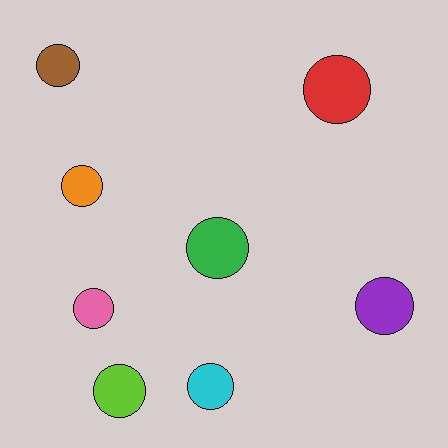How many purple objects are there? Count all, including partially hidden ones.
There is 1 purple object.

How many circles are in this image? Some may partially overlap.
There are 8 circles.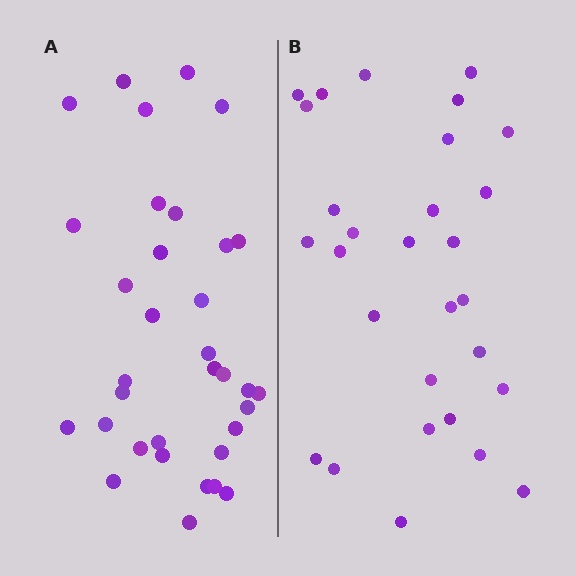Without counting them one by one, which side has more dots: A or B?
Region A (the left region) has more dots.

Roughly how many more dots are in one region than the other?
Region A has about 5 more dots than region B.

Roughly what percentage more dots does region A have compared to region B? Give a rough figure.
About 15% more.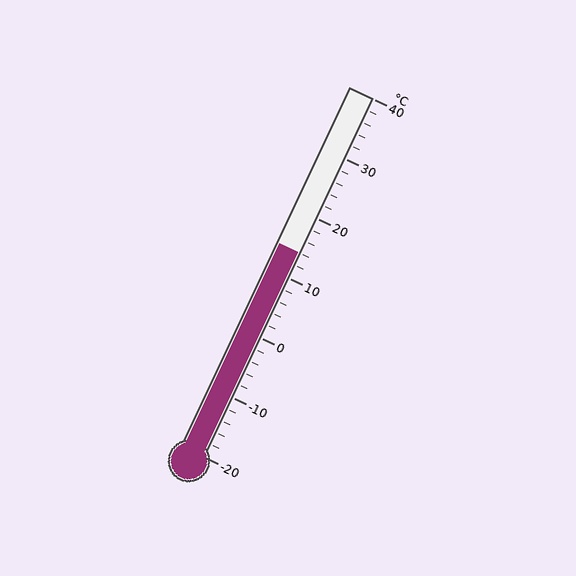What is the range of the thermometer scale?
The thermometer scale ranges from -20°C to 40°C.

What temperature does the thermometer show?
The thermometer shows approximately 14°C.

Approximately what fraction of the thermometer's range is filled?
The thermometer is filled to approximately 55% of its range.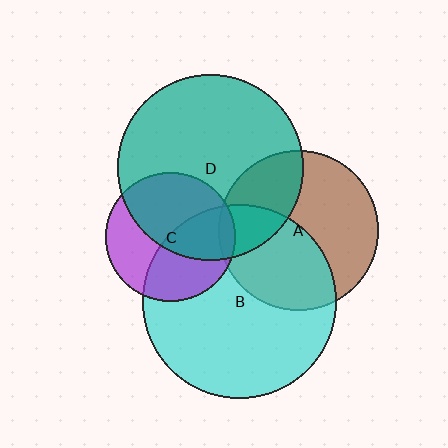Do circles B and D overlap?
Yes.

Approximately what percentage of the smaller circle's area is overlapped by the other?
Approximately 20%.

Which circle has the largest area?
Circle B (cyan).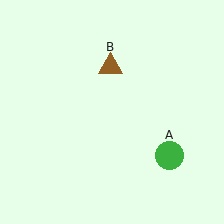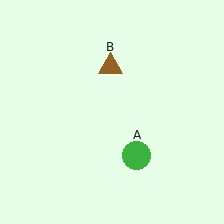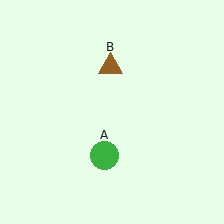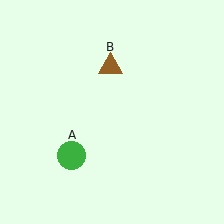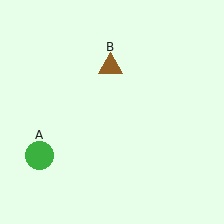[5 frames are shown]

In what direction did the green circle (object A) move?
The green circle (object A) moved left.